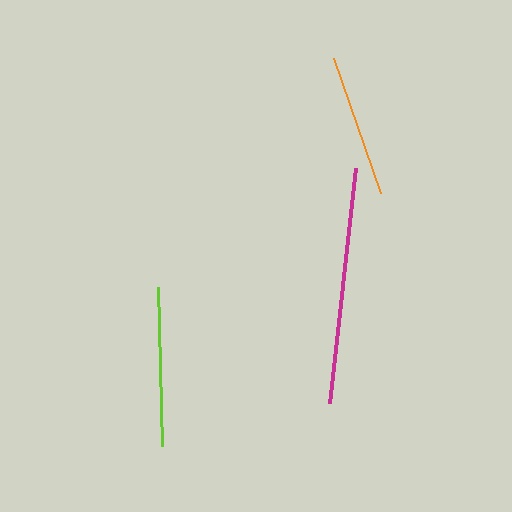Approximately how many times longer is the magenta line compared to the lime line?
The magenta line is approximately 1.5 times the length of the lime line.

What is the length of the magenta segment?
The magenta segment is approximately 237 pixels long.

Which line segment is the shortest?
The orange line is the shortest at approximately 143 pixels.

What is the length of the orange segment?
The orange segment is approximately 143 pixels long.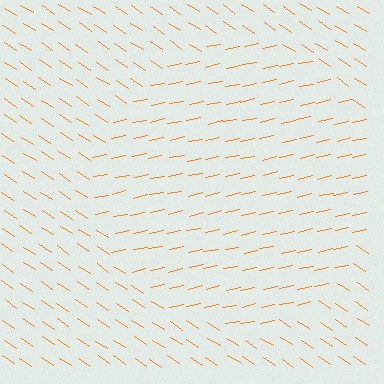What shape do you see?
I see a circle.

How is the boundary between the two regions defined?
The boundary is defined purely by a change in line orientation (approximately 45 degrees difference). All lines are the same color and thickness.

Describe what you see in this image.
The image is filled with small orange line segments. A circle region in the image has lines oriented differently from the surrounding lines, creating a visible texture boundary.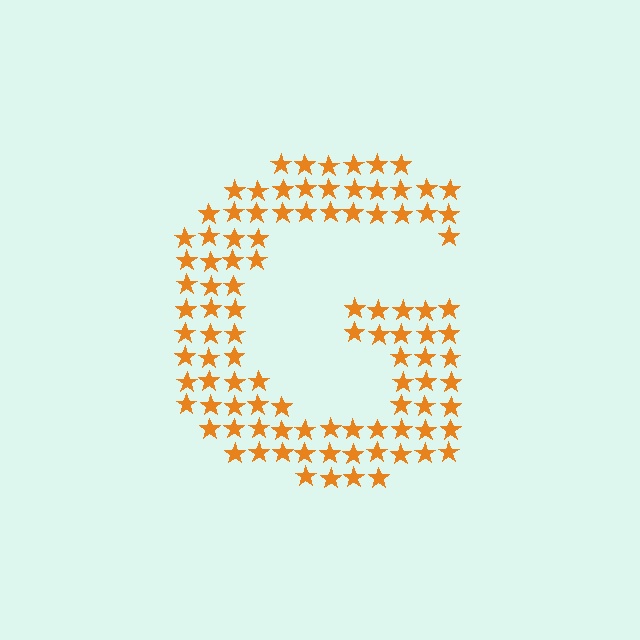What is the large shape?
The large shape is the letter G.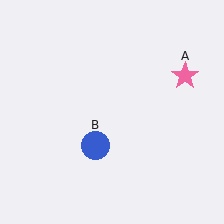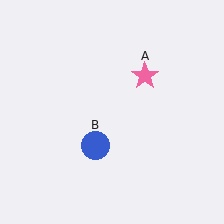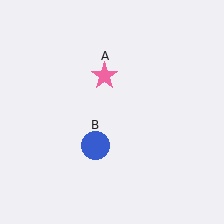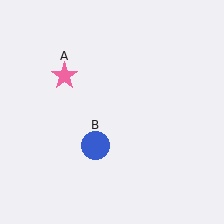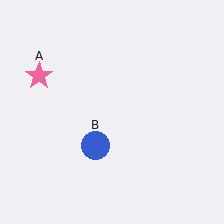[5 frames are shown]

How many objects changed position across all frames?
1 object changed position: pink star (object A).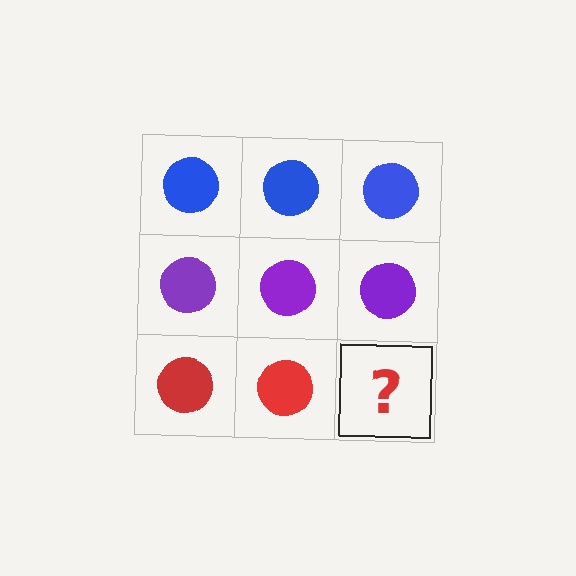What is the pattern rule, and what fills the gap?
The rule is that each row has a consistent color. The gap should be filled with a red circle.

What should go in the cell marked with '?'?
The missing cell should contain a red circle.